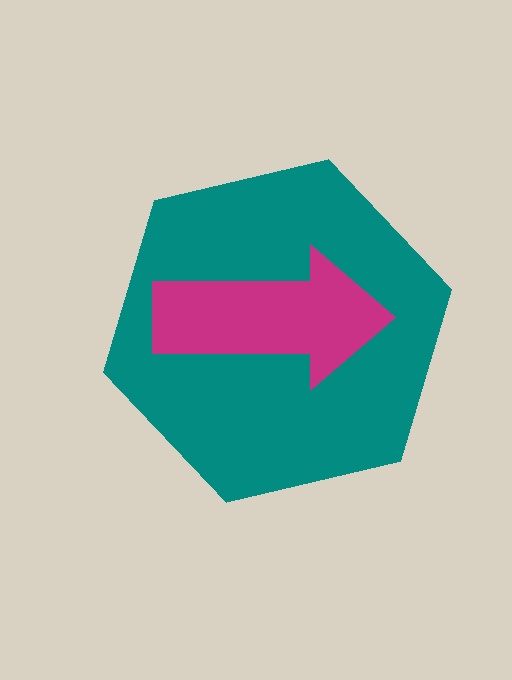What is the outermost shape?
The teal hexagon.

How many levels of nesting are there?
2.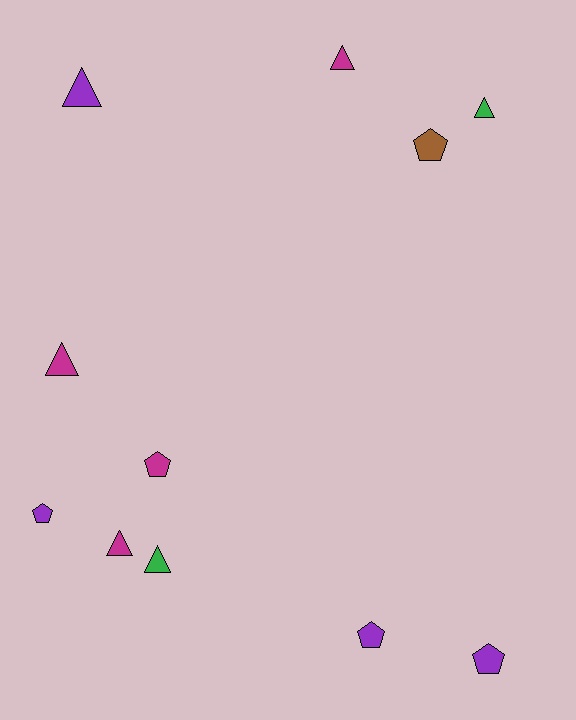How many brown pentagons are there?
There is 1 brown pentagon.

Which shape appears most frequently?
Triangle, with 6 objects.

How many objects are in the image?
There are 11 objects.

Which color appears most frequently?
Magenta, with 4 objects.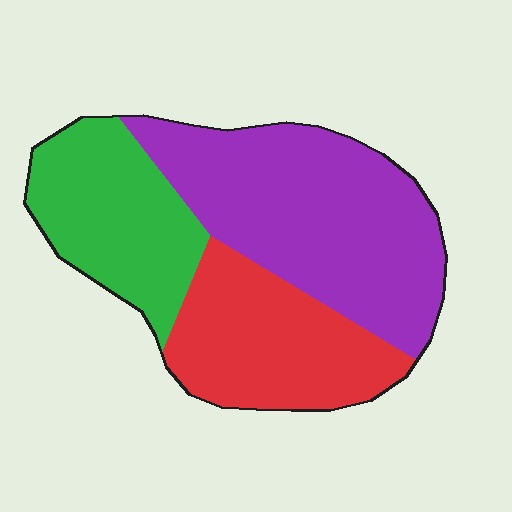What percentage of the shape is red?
Red takes up between a sixth and a third of the shape.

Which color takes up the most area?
Purple, at roughly 45%.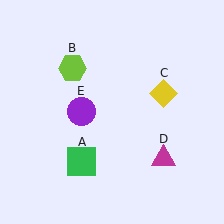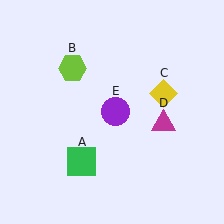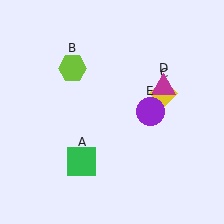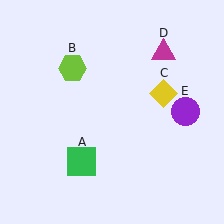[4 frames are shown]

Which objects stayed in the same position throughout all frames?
Green square (object A) and lime hexagon (object B) and yellow diamond (object C) remained stationary.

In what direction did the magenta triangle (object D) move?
The magenta triangle (object D) moved up.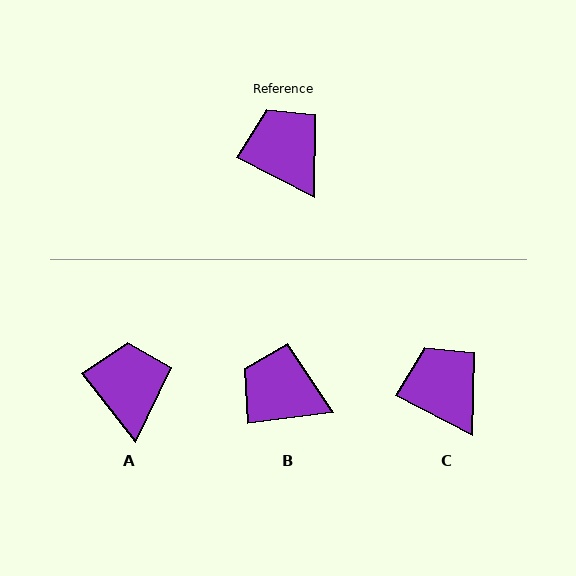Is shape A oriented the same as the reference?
No, it is off by about 24 degrees.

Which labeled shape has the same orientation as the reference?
C.